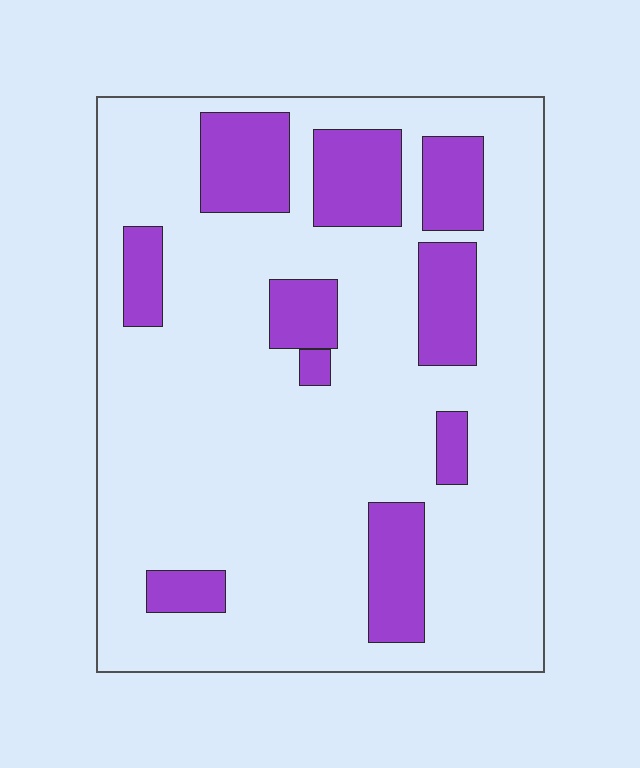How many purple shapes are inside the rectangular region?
10.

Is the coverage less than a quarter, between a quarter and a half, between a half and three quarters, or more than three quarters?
Less than a quarter.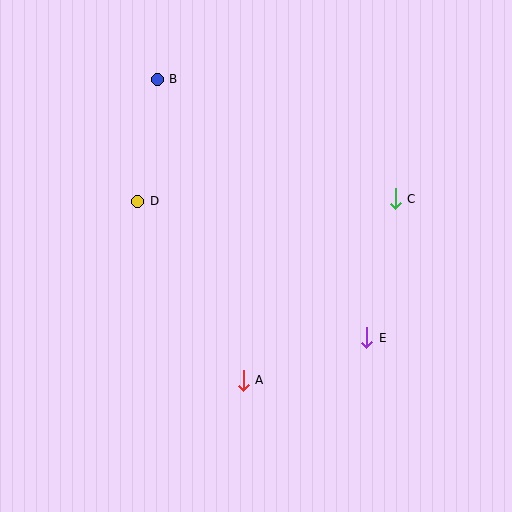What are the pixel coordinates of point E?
Point E is at (367, 338).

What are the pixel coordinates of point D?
Point D is at (138, 201).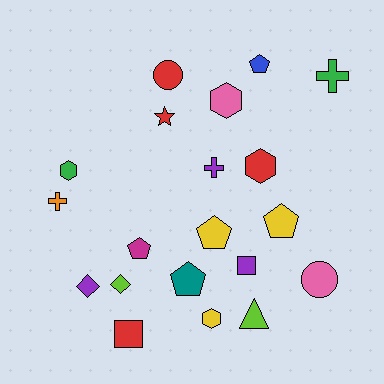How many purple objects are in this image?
There are 3 purple objects.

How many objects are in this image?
There are 20 objects.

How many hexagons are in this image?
There are 4 hexagons.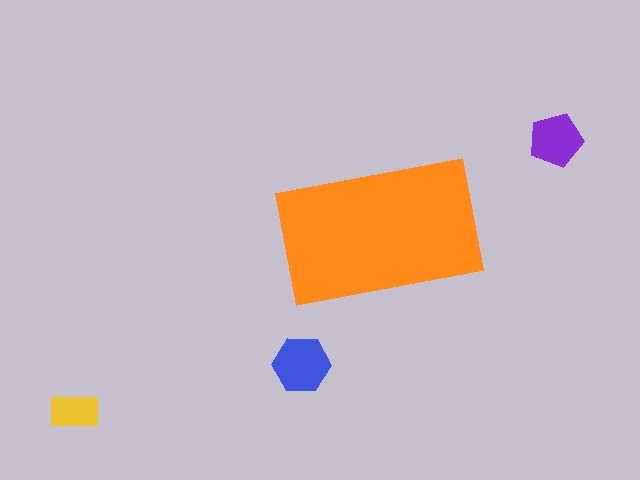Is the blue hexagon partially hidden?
No, the blue hexagon is fully visible.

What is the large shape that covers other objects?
An orange rectangle.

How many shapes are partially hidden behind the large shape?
0 shapes are partially hidden.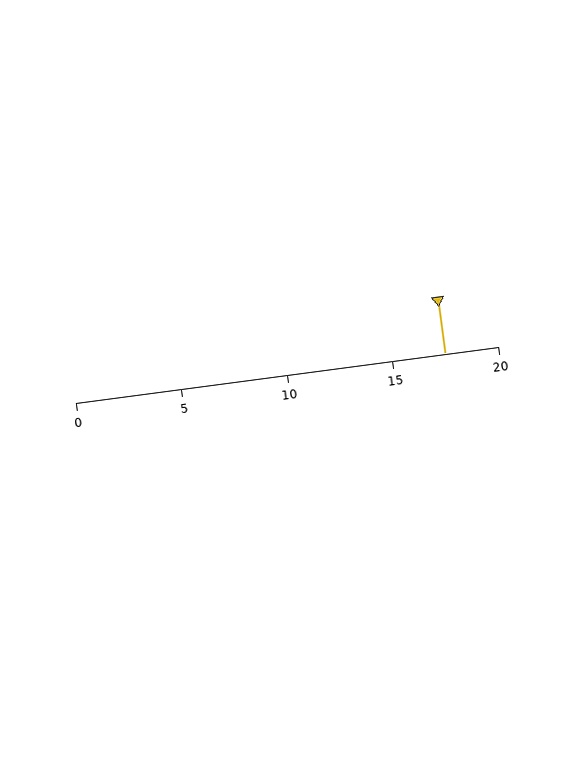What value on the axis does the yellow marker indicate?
The marker indicates approximately 17.5.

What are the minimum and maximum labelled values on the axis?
The axis runs from 0 to 20.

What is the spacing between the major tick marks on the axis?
The major ticks are spaced 5 apart.